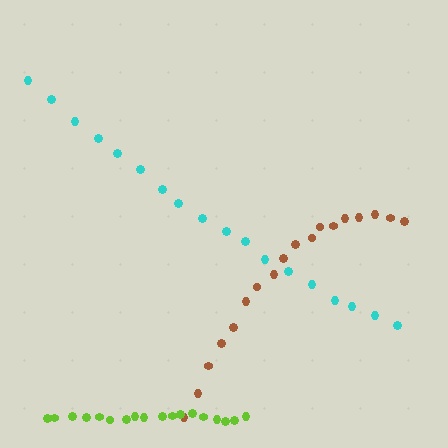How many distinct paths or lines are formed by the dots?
There are 3 distinct paths.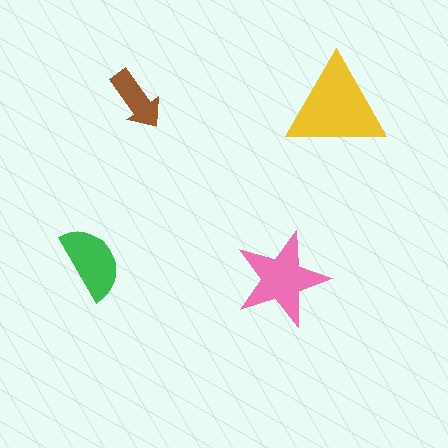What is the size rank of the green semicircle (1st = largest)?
3rd.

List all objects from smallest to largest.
The brown arrow, the green semicircle, the pink star, the yellow triangle.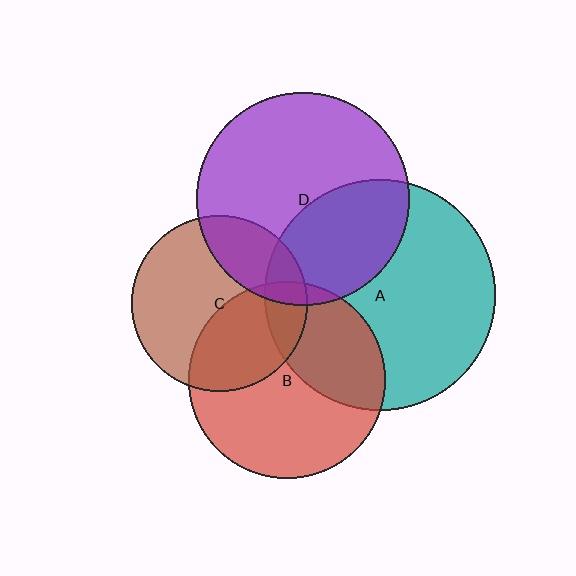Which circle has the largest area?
Circle A (teal).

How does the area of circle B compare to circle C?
Approximately 1.2 times.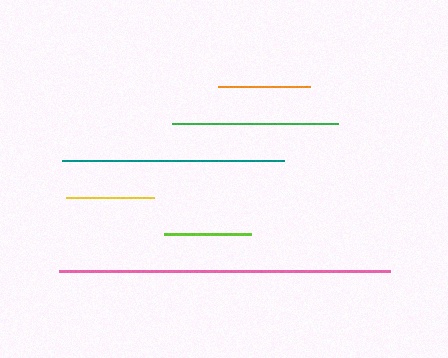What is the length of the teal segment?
The teal segment is approximately 222 pixels long.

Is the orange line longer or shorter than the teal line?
The teal line is longer than the orange line.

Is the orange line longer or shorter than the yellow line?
The orange line is longer than the yellow line.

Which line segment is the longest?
The pink line is the longest at approximately 331 pixels.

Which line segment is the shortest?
The lime line is the shortest at approximately 87 pixels.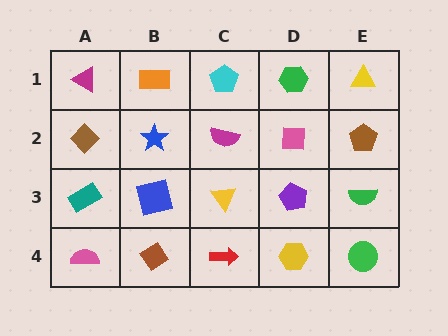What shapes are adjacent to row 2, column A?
A magenta triangle (row 1, column A), a teal rectangle (row 3, column A), a blue star (row 2, column B).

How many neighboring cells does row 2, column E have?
3.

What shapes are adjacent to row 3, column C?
A magenta semicircle (row 2, column C), a red arrow (row 4, column C), a blue square (row 3, column B), a purple pentagon (row 3, column D).